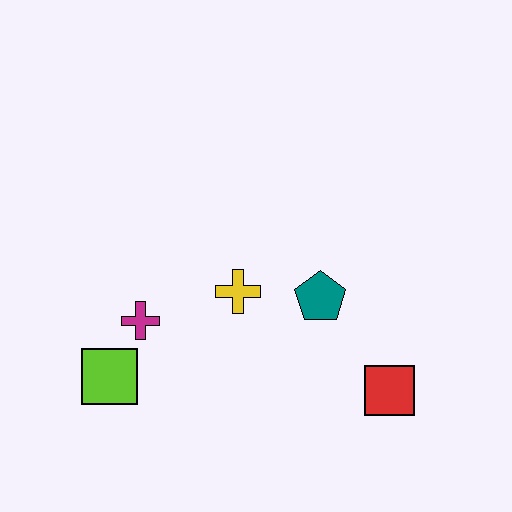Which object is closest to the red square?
The teal pentagon is closest to the red square.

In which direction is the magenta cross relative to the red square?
The magenta cross is to the left of the red square.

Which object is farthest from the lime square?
The red square is farthest from the lime square.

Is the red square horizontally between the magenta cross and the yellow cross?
No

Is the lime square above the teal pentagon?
No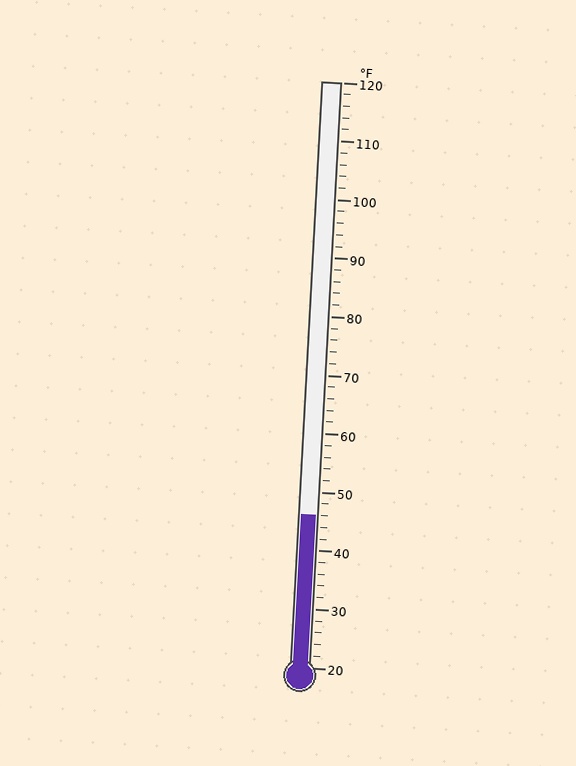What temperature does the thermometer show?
The thermometer shows approximately 46°F.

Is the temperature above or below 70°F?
The temperature is below 70°F.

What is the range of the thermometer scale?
The thermometer scale ranges from 20°F to 120°F.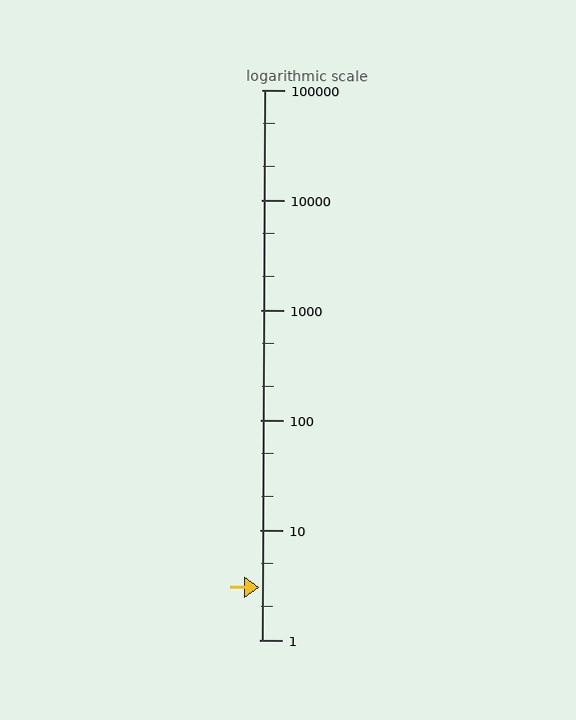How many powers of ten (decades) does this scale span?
The scale spans 5 decades, from 1 to 100000.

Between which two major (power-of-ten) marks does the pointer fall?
The pointer is between 1 and 10.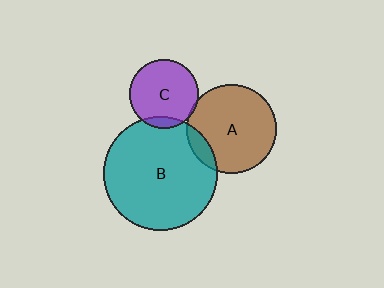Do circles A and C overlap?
Yes.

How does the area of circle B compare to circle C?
Approximately 2.7 times.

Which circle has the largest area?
Circle B (teal).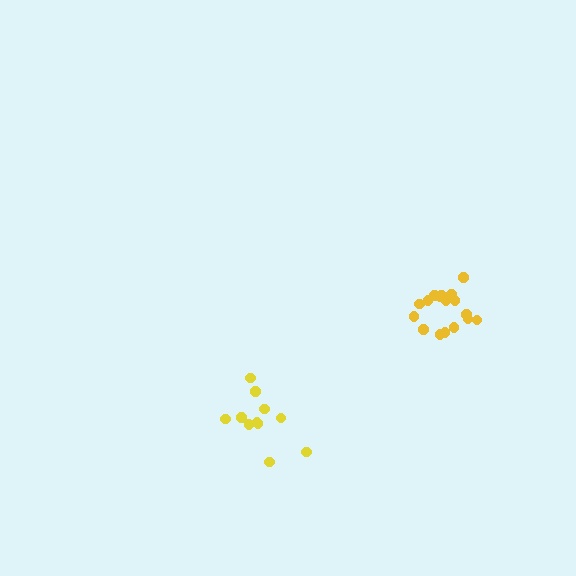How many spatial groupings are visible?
There are 2 spatial groupings.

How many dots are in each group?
Group 1: 17 dots, Group 2: 11 dots (28 total).